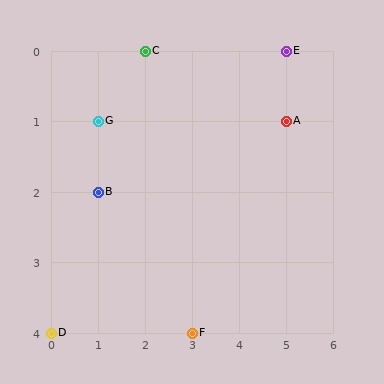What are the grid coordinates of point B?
Point B is at grid coordinates (1, 2).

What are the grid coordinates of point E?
Point E is at grid coordinates (5, 0).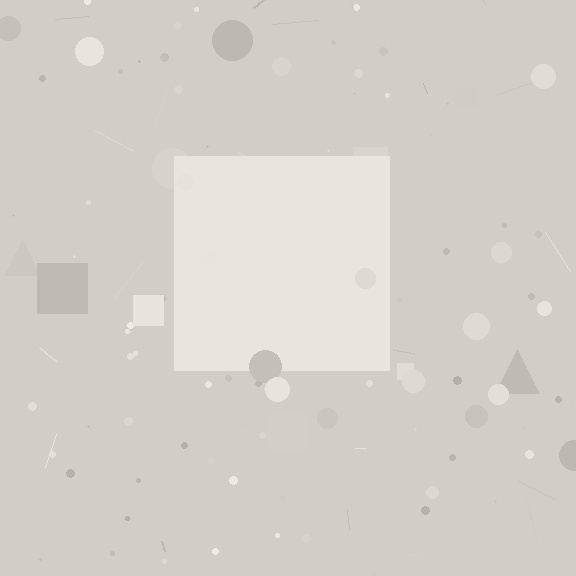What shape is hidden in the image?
A square is hidden in the image.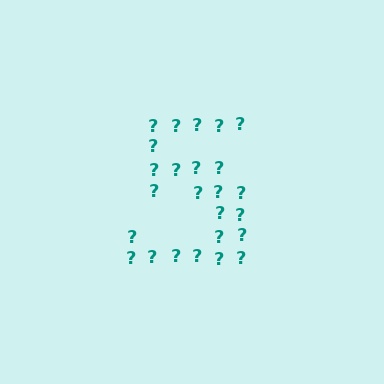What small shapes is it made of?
It is made of small question marks.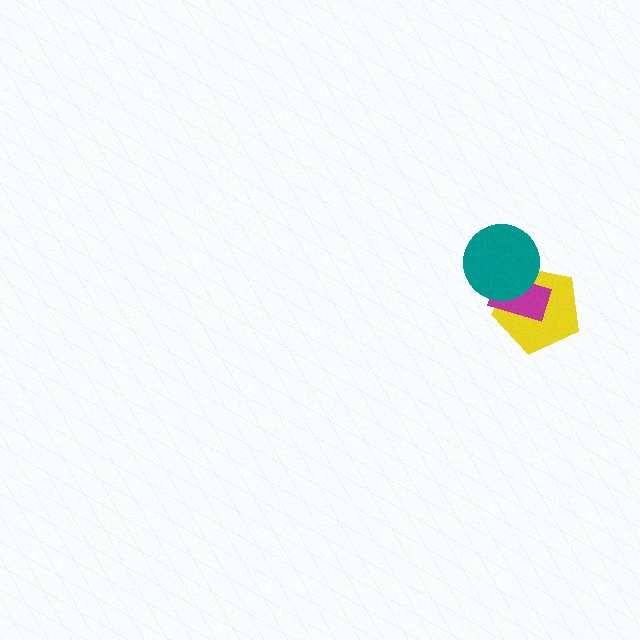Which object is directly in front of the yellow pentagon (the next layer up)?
The magenta rectangle is directly in front of the yellow pentagon.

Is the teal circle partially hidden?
No, no other shape covers it.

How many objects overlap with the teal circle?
2 objects overlap with the teal circle.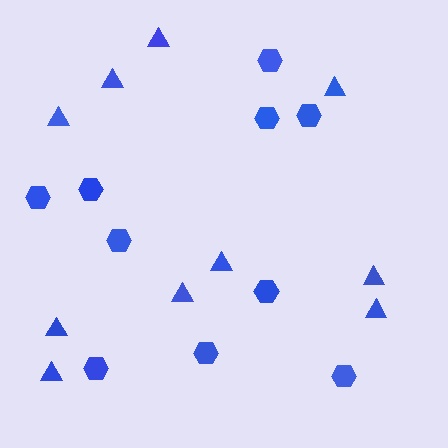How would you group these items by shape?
There are 2 groups: one group of triangles (10) and one group of hexagons (10).